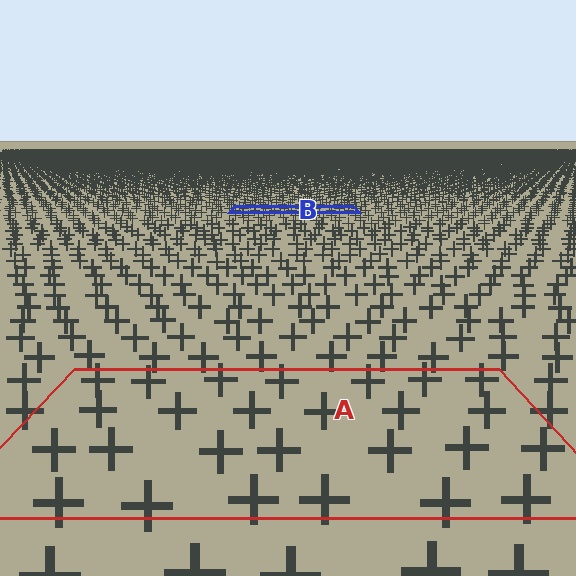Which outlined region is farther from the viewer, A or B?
Region B is farther from the viewer — the texture elements inside it appear smaller and more densely packed.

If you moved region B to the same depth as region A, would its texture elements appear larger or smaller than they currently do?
They would appear larger. At a closer depth, the same texture elements are projected at a bigger on-screen size.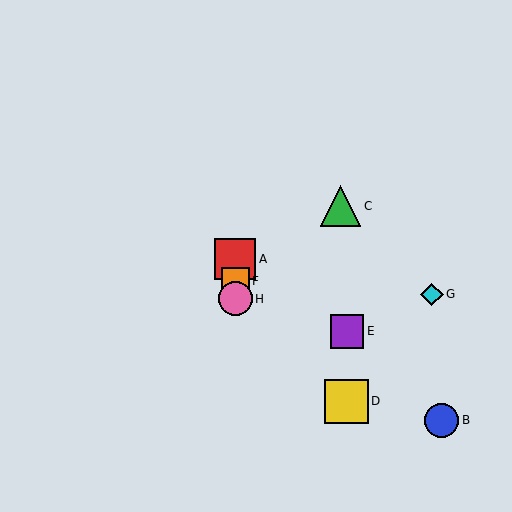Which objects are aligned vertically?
Objects A, F, H are aligned vertically.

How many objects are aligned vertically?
3 objects (A, F, H) are aligned vertically.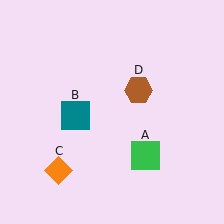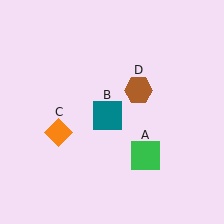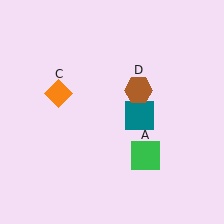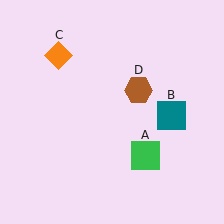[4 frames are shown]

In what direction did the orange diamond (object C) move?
The orange diamond (object C) moved up.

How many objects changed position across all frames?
2 objects changed position: teal square (object B), orange diamond (object C).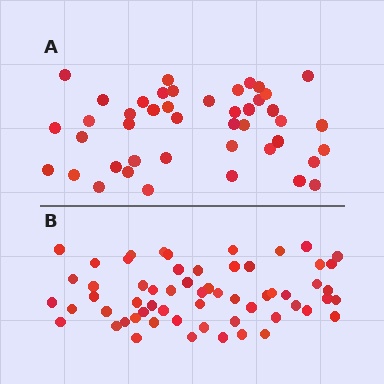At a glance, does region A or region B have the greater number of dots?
Region B (the bottom region) has more dots.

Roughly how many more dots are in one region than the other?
Region B has approximately 15 more dots than region A.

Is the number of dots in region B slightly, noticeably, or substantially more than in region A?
Region B has noticeably more, but not dramatically so. The ratio is roughly 1.4 to 1.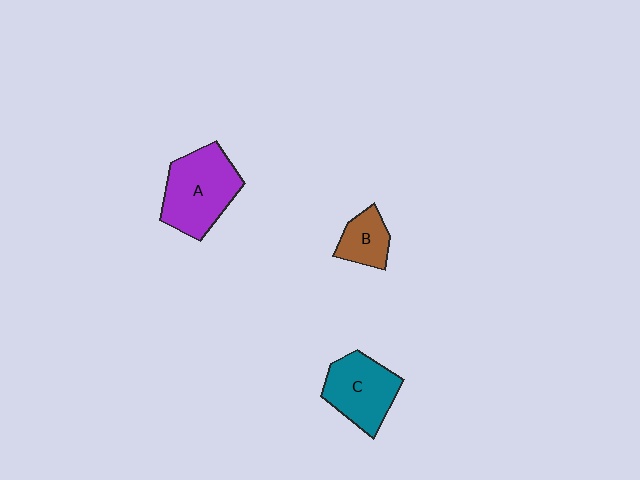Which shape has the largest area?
Shape A (purple).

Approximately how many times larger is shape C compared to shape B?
Approximately 1.8 times.